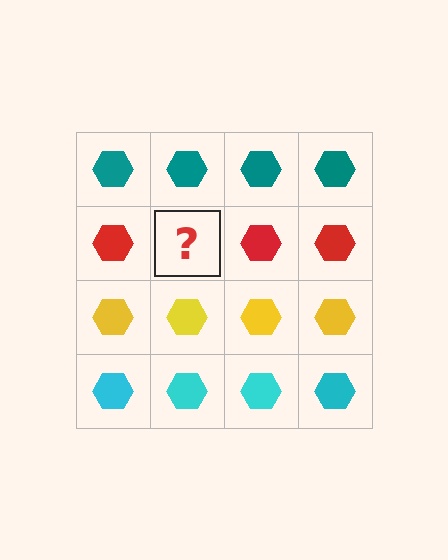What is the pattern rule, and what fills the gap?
The rule is that each row has a consistent color. The gap should be filled with a red hexagon.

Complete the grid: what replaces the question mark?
The question mark should be replaced with a red hexagon.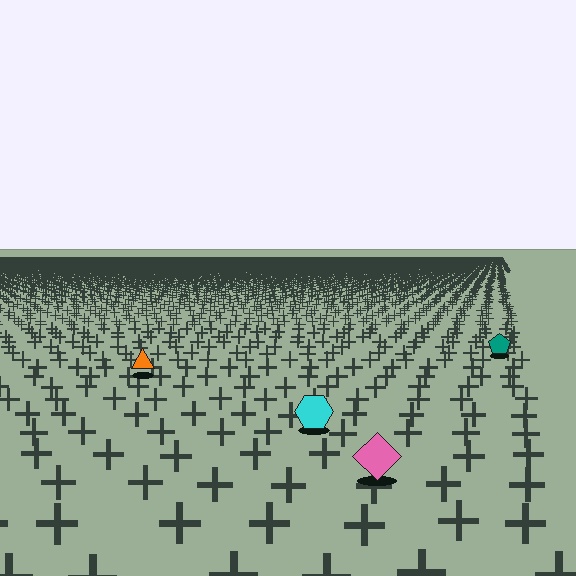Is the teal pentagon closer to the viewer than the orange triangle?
No. The orange triangle is closer — you can tell from the texture gradient: the ground texture is coarser near it.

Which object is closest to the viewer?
The pink diamond is closest. The texture marks near it are larger and more spread out.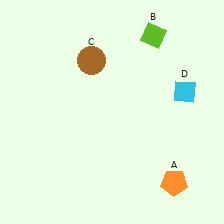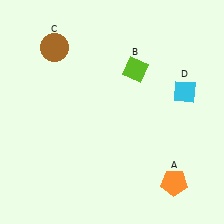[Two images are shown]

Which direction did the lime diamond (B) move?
The lime diamond (B) moved down.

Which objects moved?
The objects that moved are: the lime diamond (B), the brown circle (C).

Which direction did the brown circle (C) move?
The brown circle (C) moved left.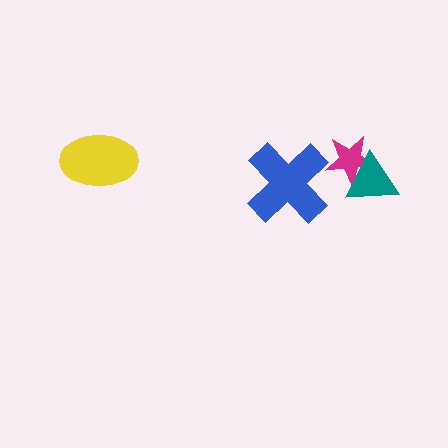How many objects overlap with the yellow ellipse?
0 objects overlap with the yellow ellipse.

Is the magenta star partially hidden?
Yes, it is partially covered by another shape.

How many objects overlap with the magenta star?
1 object overlaps with the magenta star.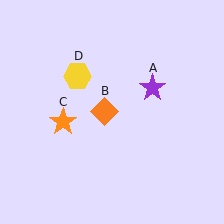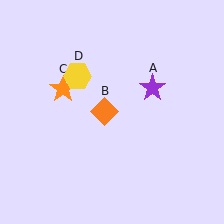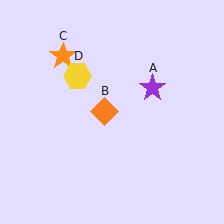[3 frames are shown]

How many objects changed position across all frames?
1 object changed position: orange star (object C).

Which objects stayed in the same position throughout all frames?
Purple star (object A) and orange diamond (object B) and yellow hexagon (object D) remained stationary.